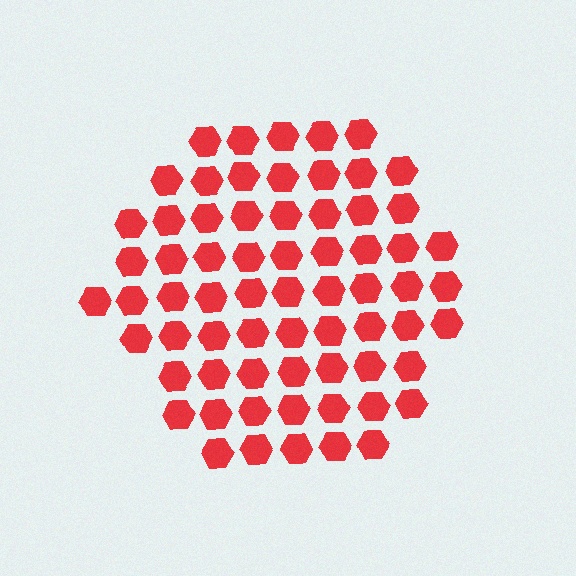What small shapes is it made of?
It is made of small hexagons.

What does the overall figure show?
The overall figure shows a hexagon.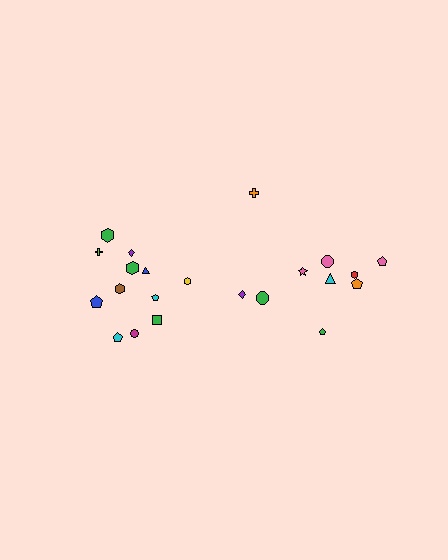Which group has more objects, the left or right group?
The left group.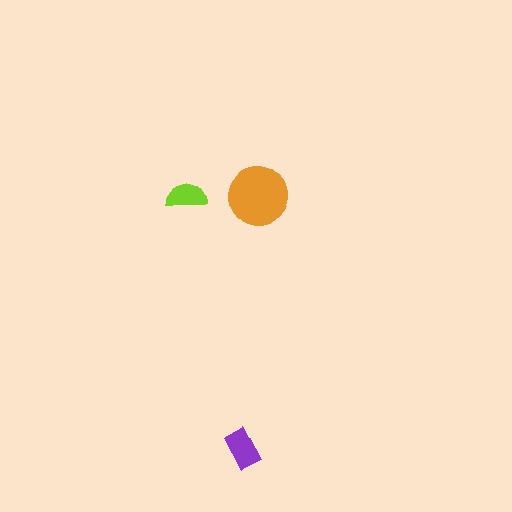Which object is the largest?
The orange circle.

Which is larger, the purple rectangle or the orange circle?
The orange circle.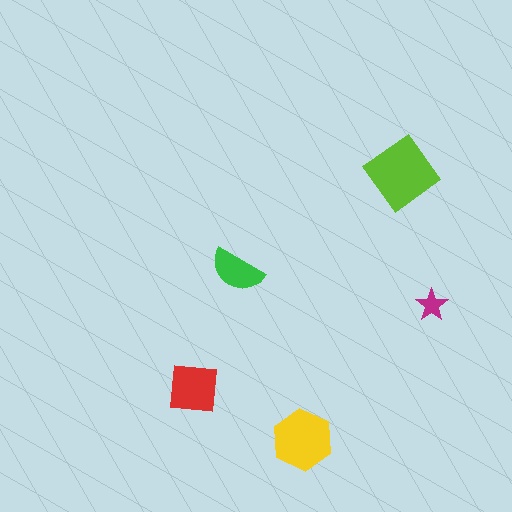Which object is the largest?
The lime diamond.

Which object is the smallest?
The magenta star.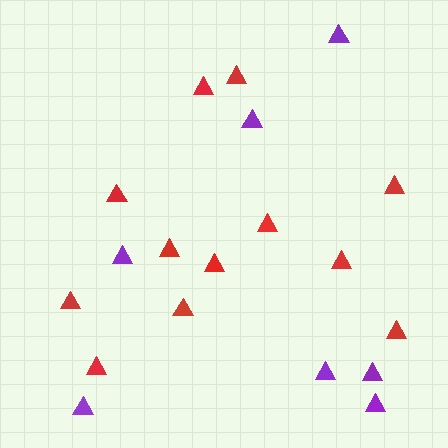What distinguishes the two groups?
There are 2 groups: one group of red triangles (12) and one group of purple triangles (7).